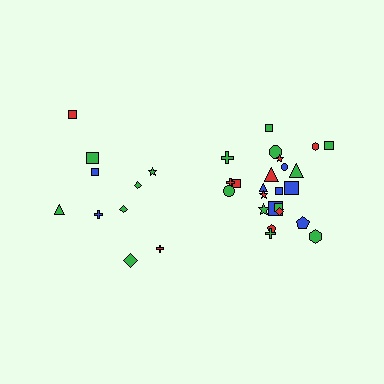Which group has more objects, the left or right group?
The right group.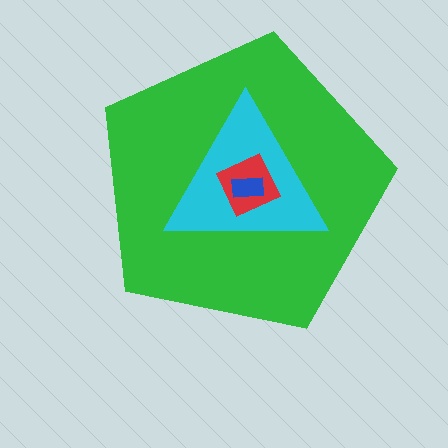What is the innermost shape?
The blue rectangle.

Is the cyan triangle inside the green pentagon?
Yes.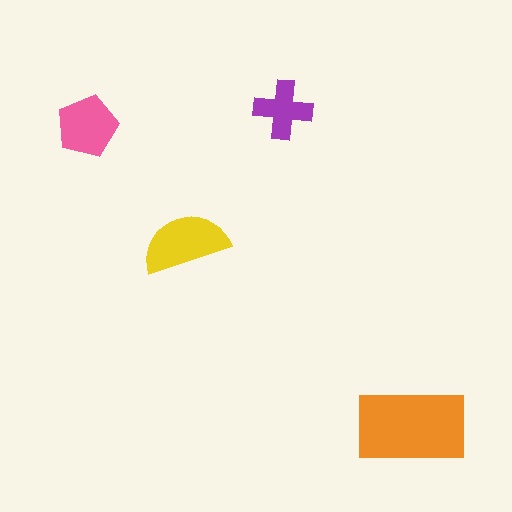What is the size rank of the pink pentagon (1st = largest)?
3rd.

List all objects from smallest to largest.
The purple cross, the pink pentagon, the yellow semicircle, the orange rectangle.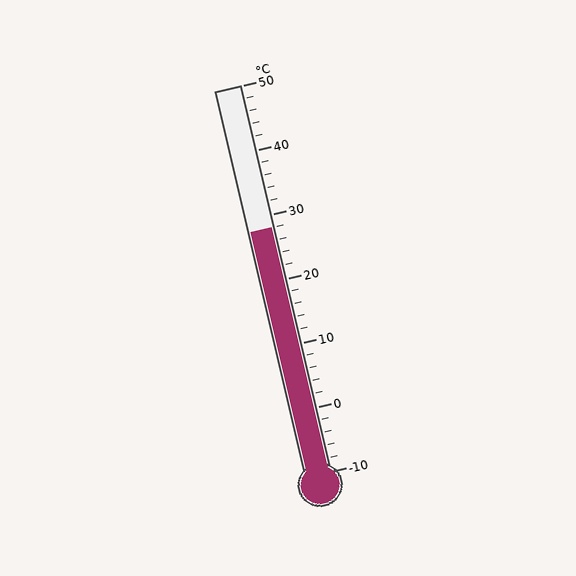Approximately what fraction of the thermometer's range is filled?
The thermometer is filled to approximately 65% of its range.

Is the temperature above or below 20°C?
The temperature is above 20°C.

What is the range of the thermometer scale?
The thermometer scale ranges from -10°C to 50°C.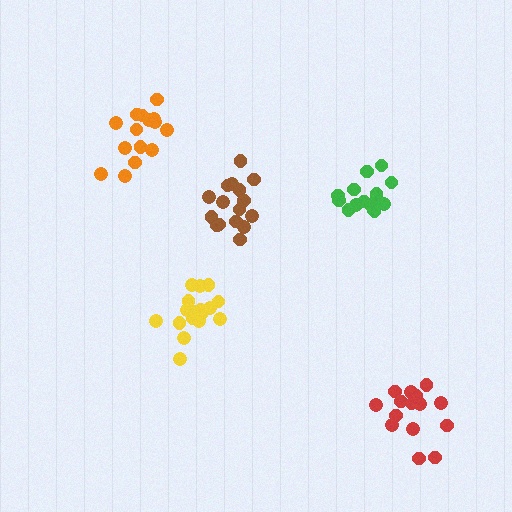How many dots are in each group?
Group 1: 15 dots, Group 2: 15 dots, Group 3: 17 dots, Group 4: 16 dots, Group 5: 15 dots (78 total).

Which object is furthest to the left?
The orange cluster is leftmost.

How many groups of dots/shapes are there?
There are 5 groups.